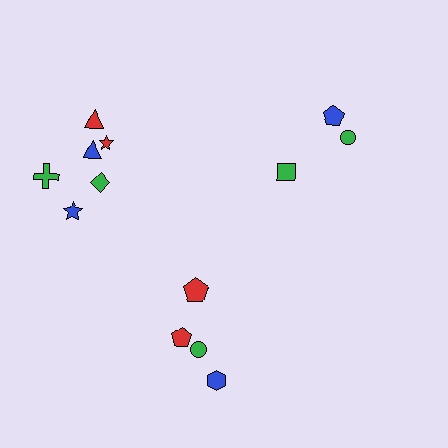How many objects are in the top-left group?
There are 6 objects.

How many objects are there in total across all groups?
There are 13 objects.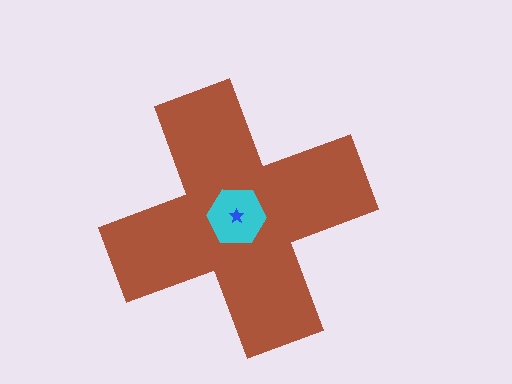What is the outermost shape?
The brown cross.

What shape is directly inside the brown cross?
The cyan hexagon.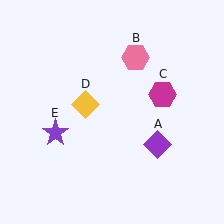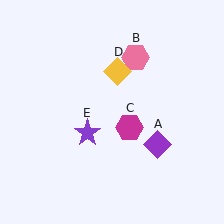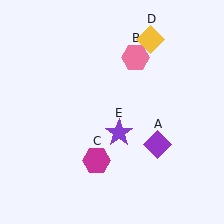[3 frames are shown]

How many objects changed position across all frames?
3 objects changed position: magenta hexagon (object C), yellow diamond (object D), purple star (object E).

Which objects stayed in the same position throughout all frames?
Purple diamond (object A) and pink hexagon (object B) remained stationary.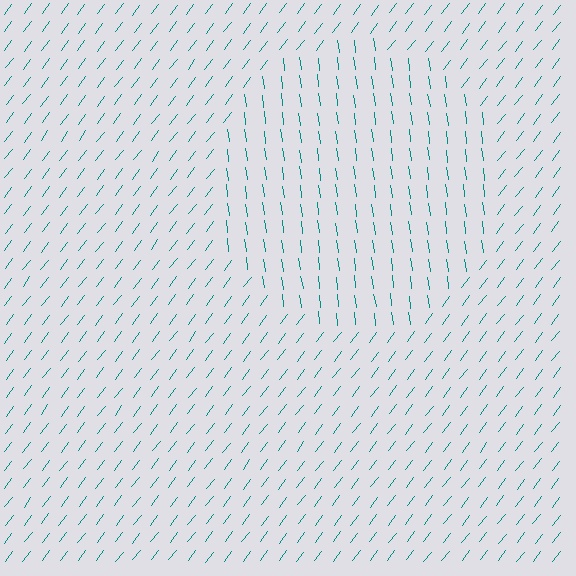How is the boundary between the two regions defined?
The boundary is defined purely by a change in line orientation (approximately 45 degrees difference). All lines are the same color and thickness.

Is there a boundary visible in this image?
Yes, there is a texture boundary formed by a change in line orientation.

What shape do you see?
I see a circle.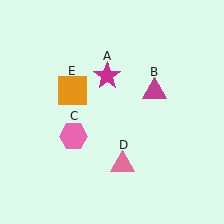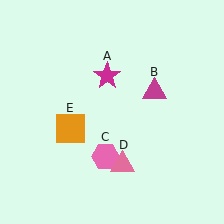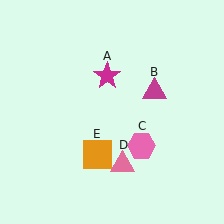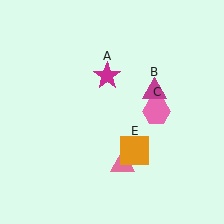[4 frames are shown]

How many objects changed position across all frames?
2 objects changed position: pink hexagon (object C), orange square (object E).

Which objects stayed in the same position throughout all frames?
Magenta star (object A) and magenta triangle (object B) and pink triangle (object D) remained stationary.